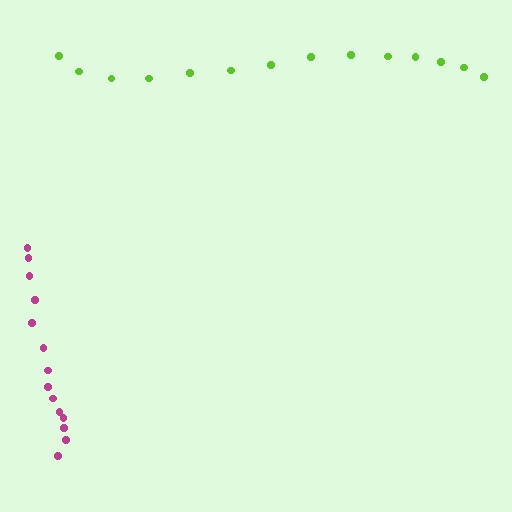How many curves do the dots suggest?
There are 2 distinct paths.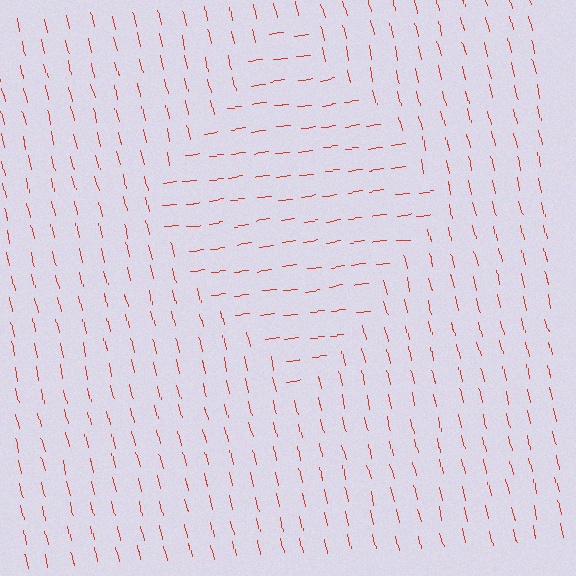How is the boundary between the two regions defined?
The boundary is defined purely by a change in line orientation (approximately 84 degrees difference). All lines are the same color and thickness.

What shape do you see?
I see a diamond.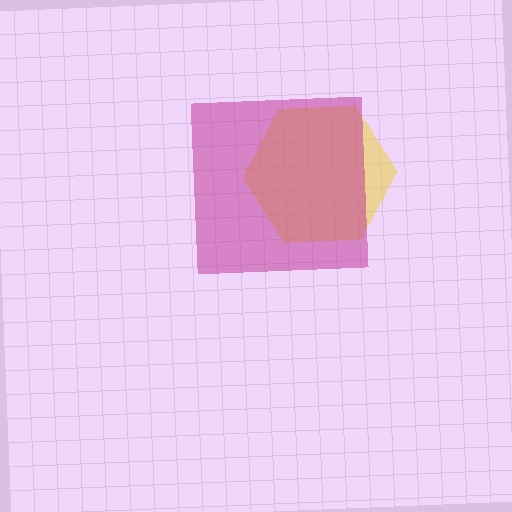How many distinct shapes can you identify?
There are 2 distinct shapes: a yellow hexagon, a magenta square.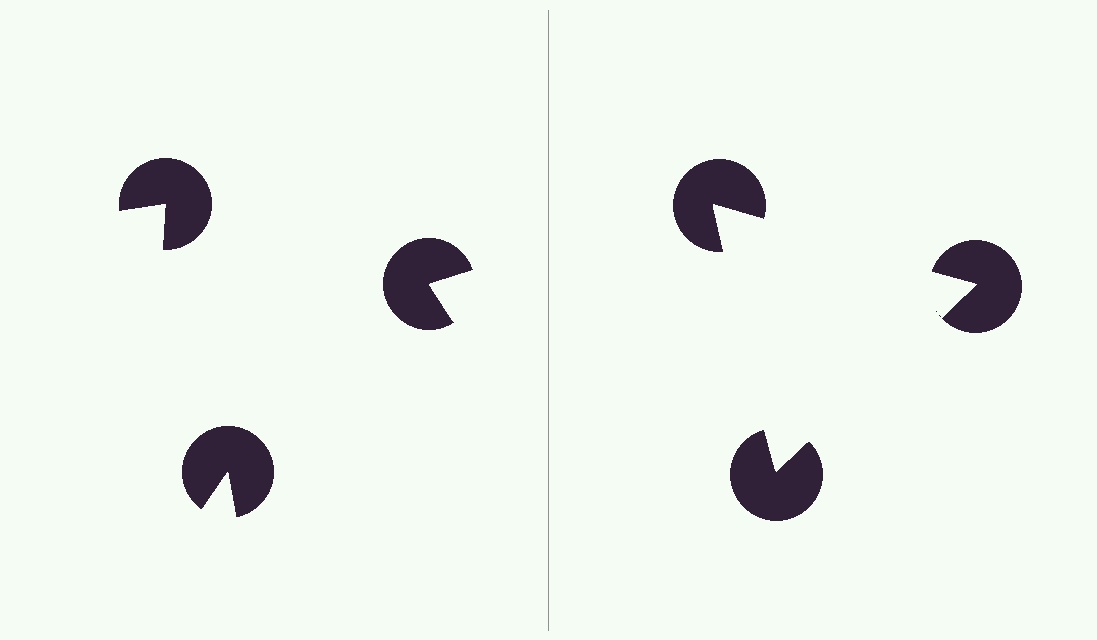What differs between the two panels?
The pac-man discs are positioned identically on both sides; only the wedge orientations differ. On the right they align to a triangle; on the left they are misaligned.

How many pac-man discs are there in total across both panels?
6 — 3 on each side.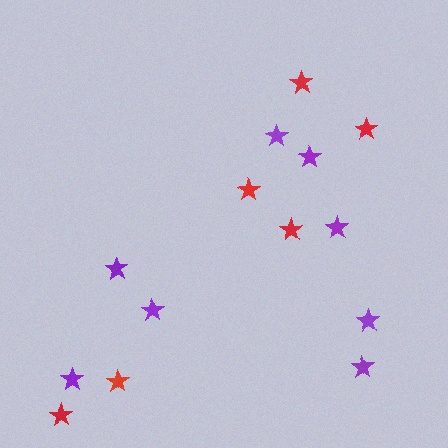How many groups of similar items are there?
There are 2 groups: one group of purple stars (8) and one group of red stars (6).